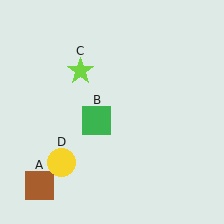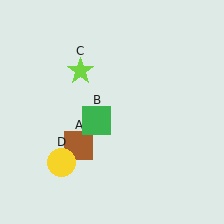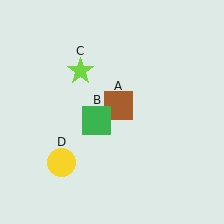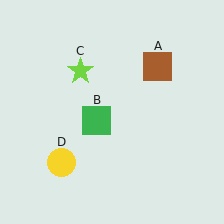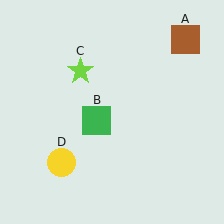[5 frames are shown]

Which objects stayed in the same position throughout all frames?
Green square (object B) and lime star (object C) and yellow circle (object D) remained stationary.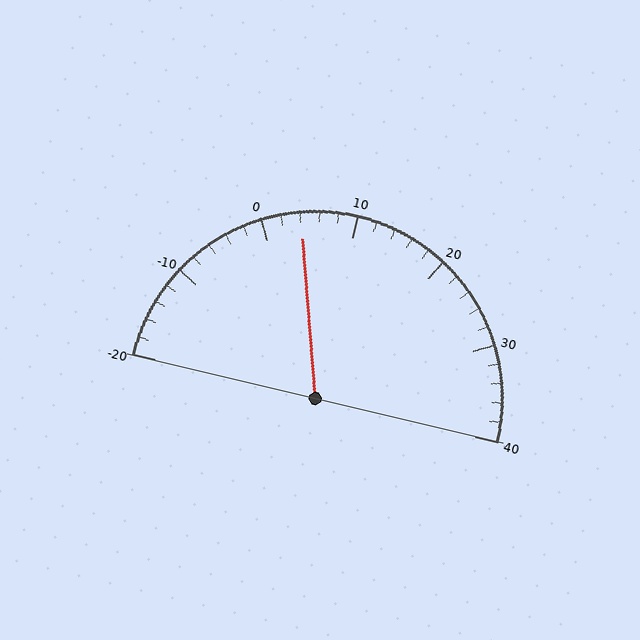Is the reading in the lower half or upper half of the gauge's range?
The reading is in the lower half of the range (-20 to 40).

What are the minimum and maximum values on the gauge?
The gauge ranges from -20 to 40.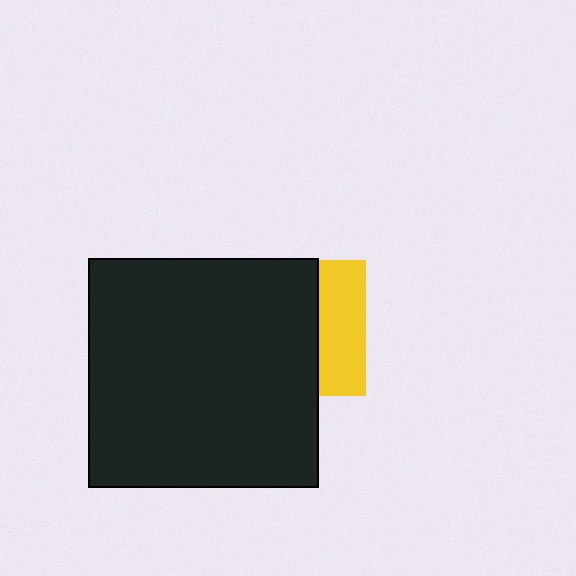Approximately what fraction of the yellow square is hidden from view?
Roughly 66% of the yellow square is hidden behind the black square.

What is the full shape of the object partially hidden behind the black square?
The partially hidden object is a yellow square.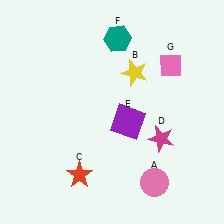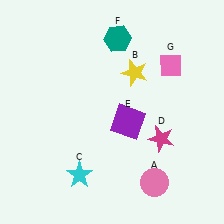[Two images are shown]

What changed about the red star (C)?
In Image 1, C is red. In Image 2, it changed to cyan.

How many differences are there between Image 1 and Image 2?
There is 1 difference between the two images.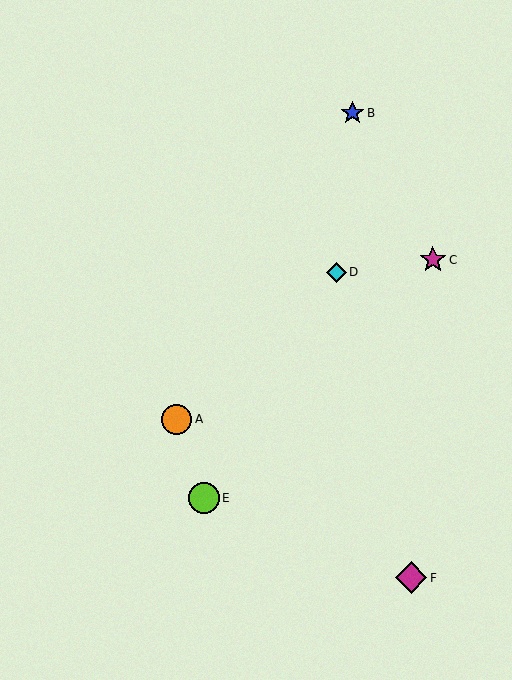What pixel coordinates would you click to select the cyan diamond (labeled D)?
Click at (336, 272) to select the cyan diamond D.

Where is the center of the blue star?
The center of the blue star is at (352, 113).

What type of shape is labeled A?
Shape A is an orange circle.